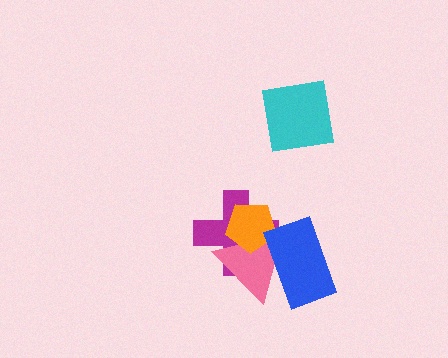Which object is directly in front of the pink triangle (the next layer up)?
The orange pentagon is directly in front of the pink triangle.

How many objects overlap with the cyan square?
0 objects overlap with the cyan square.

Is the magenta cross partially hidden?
Yes, it is partially covered by another shape.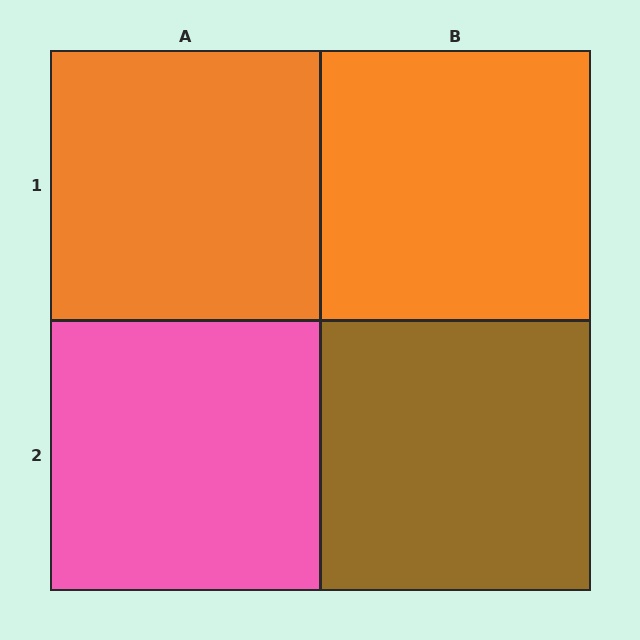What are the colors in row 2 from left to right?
Pink, brown.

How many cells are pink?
1 cell is pink.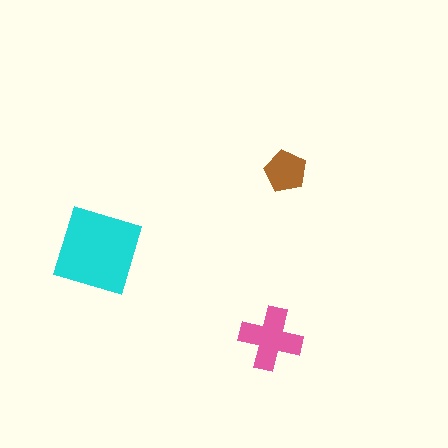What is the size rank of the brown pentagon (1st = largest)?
3rd.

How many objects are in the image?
There are 3 objects in the image.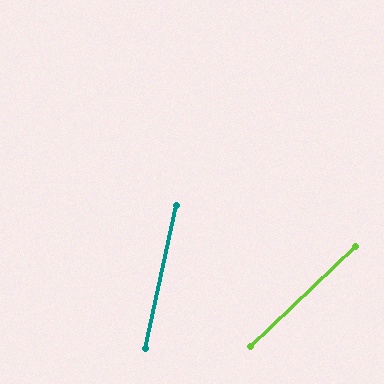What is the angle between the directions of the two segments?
Approximately 34 degrees.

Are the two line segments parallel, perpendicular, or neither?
Neither parallel nor perpendicular — they differ by about 34°.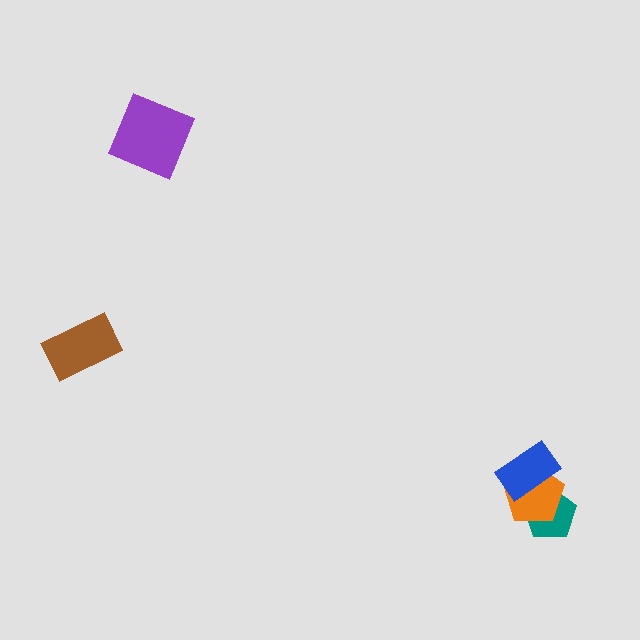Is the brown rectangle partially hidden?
No, no other shape covers it.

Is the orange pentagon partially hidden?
Yes, it is partially covered by another shape.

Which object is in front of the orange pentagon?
The blue rectangle is in front of the orange pentagon.